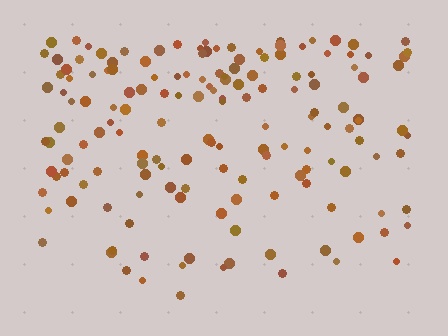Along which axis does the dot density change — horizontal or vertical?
Vertical.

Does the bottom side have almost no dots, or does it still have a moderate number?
Still a moderate number, just noticeably fewer than the top.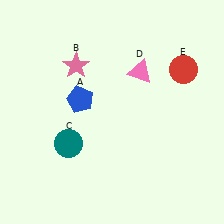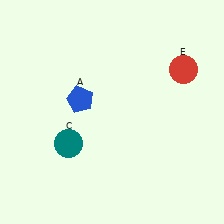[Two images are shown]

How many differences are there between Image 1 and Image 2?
There are 2 differences between the two images.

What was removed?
The pink star (B), the pink triangle (D) were removed in Image 2.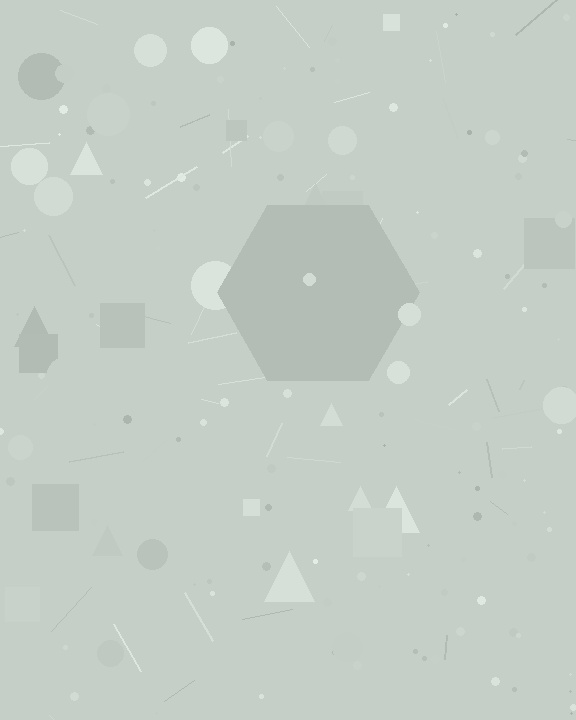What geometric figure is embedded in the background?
A hexagon is embedded in the background.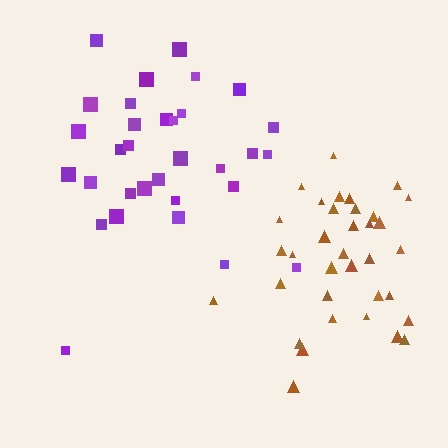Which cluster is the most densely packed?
Brown.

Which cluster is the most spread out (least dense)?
Purple.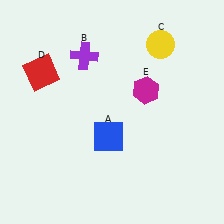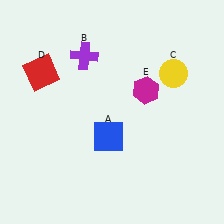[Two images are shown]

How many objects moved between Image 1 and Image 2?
1 object moved between the two images.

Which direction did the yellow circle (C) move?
The yellow circle (C) moved down.